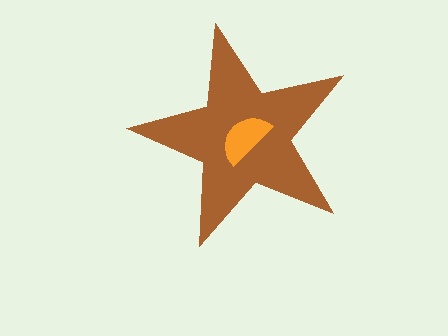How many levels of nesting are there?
2.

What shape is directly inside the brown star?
The orange semicircle.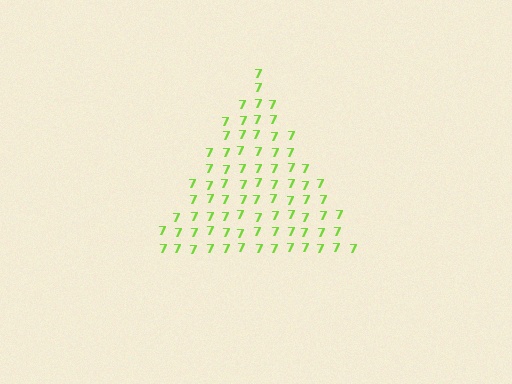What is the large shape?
The large shape is a triangle.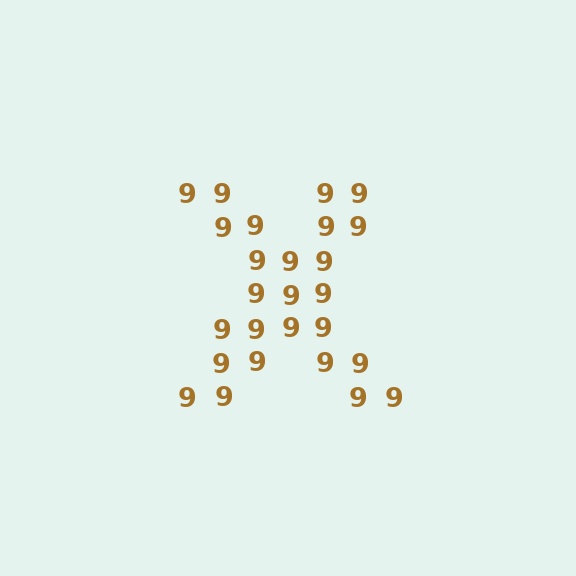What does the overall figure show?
The overall figure shows the letter X.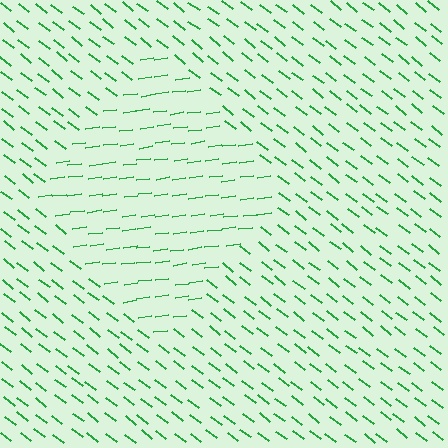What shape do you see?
I see a diamond.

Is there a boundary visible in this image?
Yes, there is a texture boundary formed by a change in line orientation.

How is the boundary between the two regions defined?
The boundary is defined purely by a change in line orientation (approximately 45 degrees difference). All lines are the same color and thickness.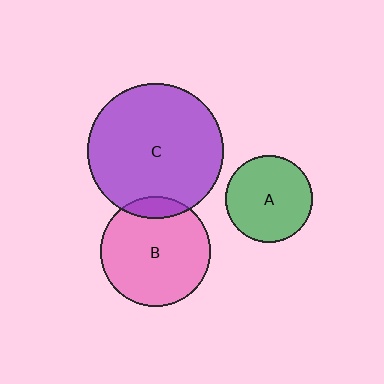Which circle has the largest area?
Circle C (purple).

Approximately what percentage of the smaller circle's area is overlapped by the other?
Approximately 10%.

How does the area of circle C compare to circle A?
Approximately 2.4 times.